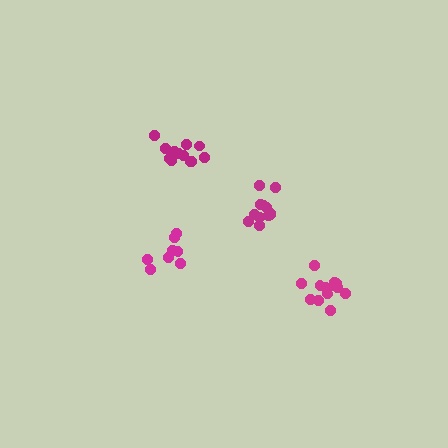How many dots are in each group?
Group 1: 14 dots, Group 2: 8 dots, Group 3: 12 dots, Group 4: 12 dots (46 total).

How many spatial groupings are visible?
There are 4 spatial groupings.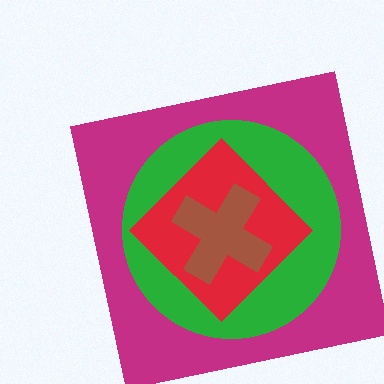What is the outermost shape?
The magenta square.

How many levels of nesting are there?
4.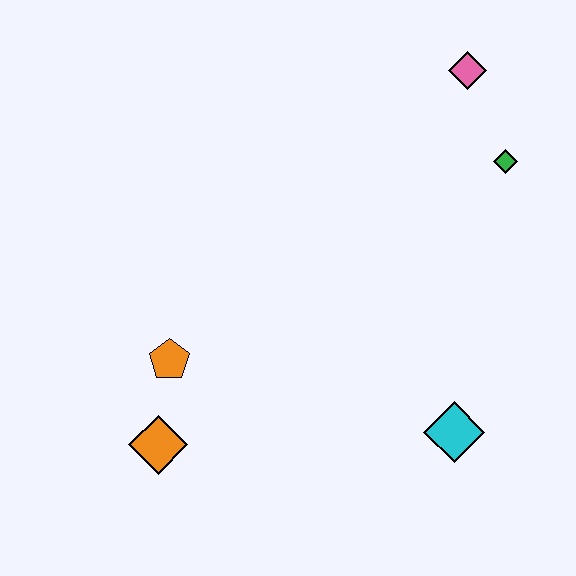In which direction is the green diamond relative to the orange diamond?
The green diamond is to the right of the orange diamond.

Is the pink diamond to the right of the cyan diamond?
Yes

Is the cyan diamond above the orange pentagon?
No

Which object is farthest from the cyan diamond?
The pink diamond is farthest from the cyan diamond.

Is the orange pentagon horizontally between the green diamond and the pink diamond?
No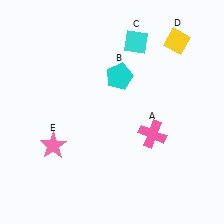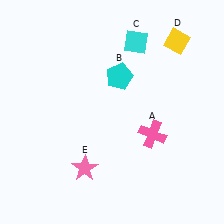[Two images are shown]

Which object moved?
The pink star (E) moved right.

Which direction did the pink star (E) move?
The pink star (E) moved right.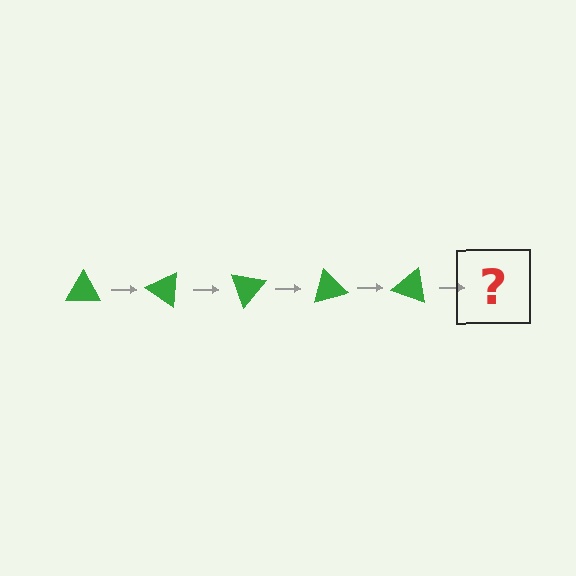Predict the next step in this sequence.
The next step is a green triangle rotated 175 degrees.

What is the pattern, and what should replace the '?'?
The pattern is that the triangle rotates 35 degrees each step. The '?' should be a green triangle rotated 175 degrees.